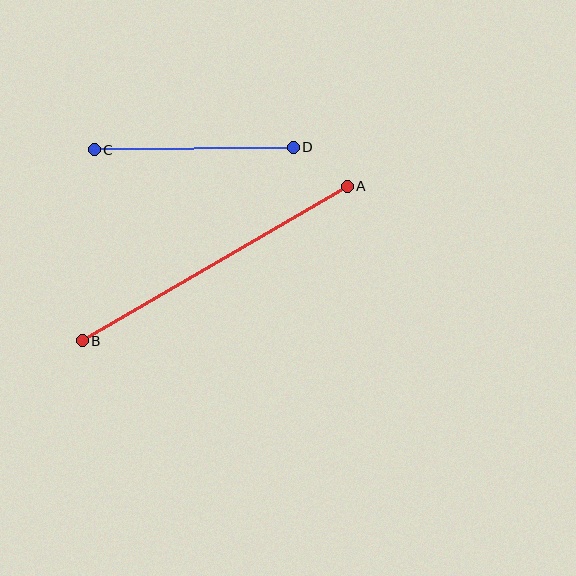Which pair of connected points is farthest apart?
Points A and B are farthest apart.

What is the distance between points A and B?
The distance is approximately 307 pixels.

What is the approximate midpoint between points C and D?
The midpoint is at approximately (194, 149) pixels.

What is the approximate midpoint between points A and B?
The midpoint is at approximately (215, 264) pixels.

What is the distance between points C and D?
The distance is approximately 199 pixels.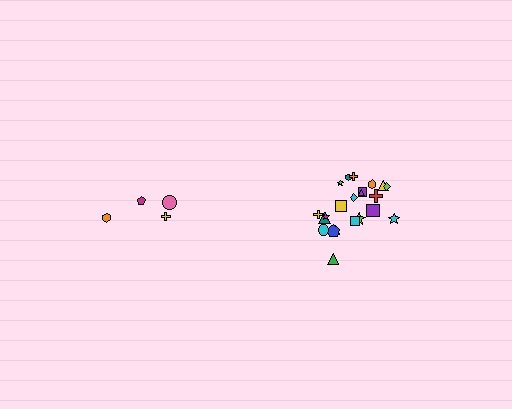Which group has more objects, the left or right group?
The right group.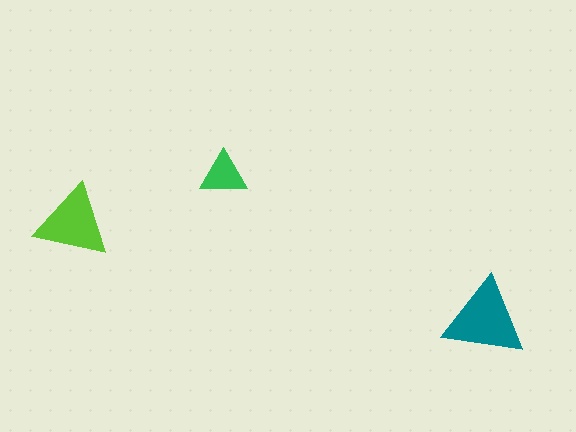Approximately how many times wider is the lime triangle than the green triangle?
About 1.5 times wider.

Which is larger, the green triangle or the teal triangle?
The teal one.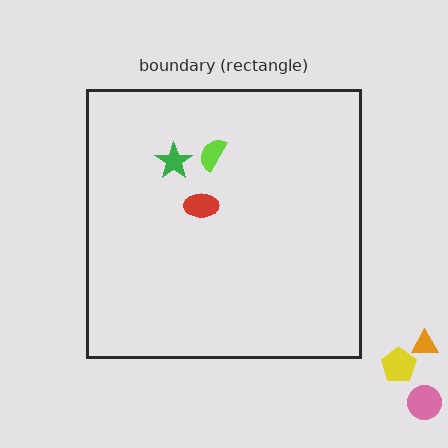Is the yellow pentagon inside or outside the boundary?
Outside.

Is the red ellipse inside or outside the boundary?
Inside.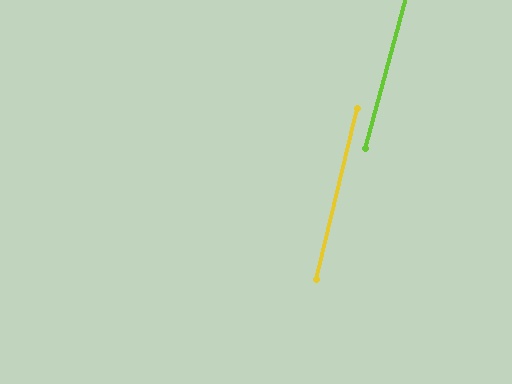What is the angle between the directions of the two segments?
Approximately 2 degrees.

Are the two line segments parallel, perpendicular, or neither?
Parallel — their directions differ by only 1.5°.